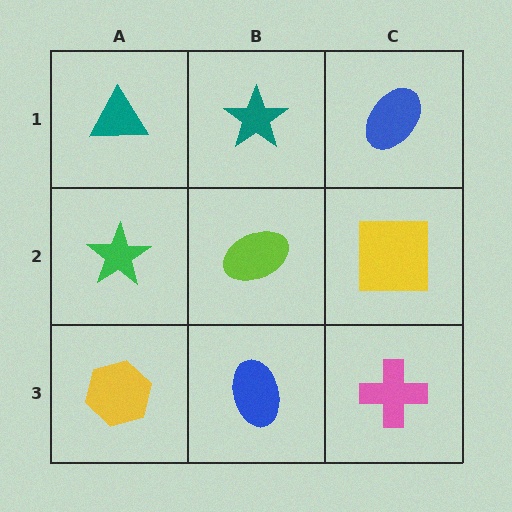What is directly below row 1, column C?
A yellow square.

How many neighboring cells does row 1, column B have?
3.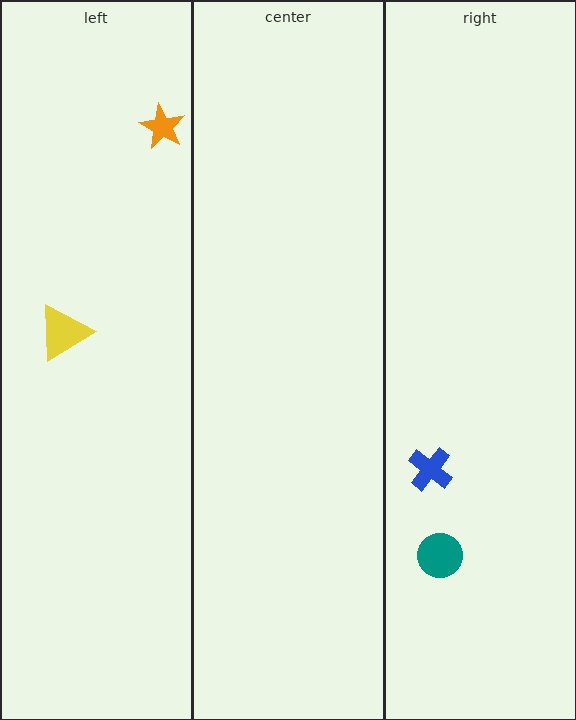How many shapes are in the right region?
2.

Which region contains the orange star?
The left region.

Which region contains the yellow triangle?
The left region.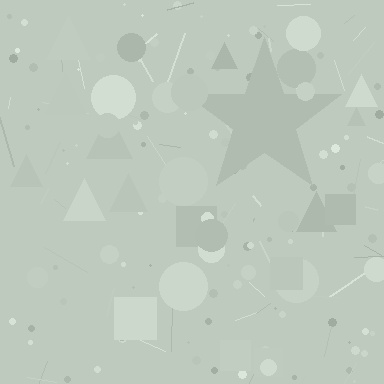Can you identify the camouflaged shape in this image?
The camouflaged shape is a star.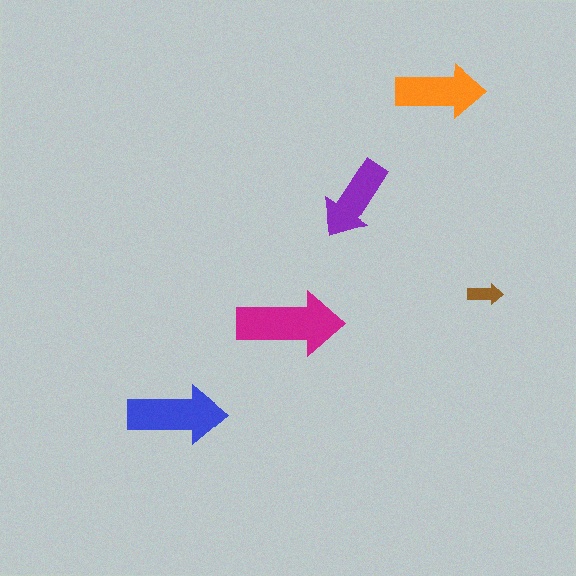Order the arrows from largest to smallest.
the magenta one, the blue one, the orange one, the purple one, the brown one.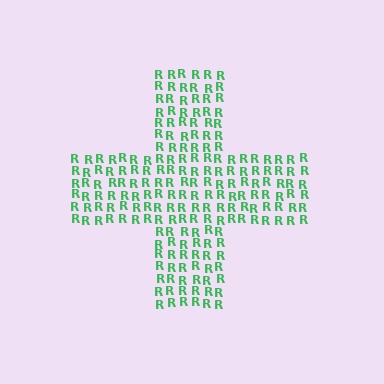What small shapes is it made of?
It is made of small letter R's.